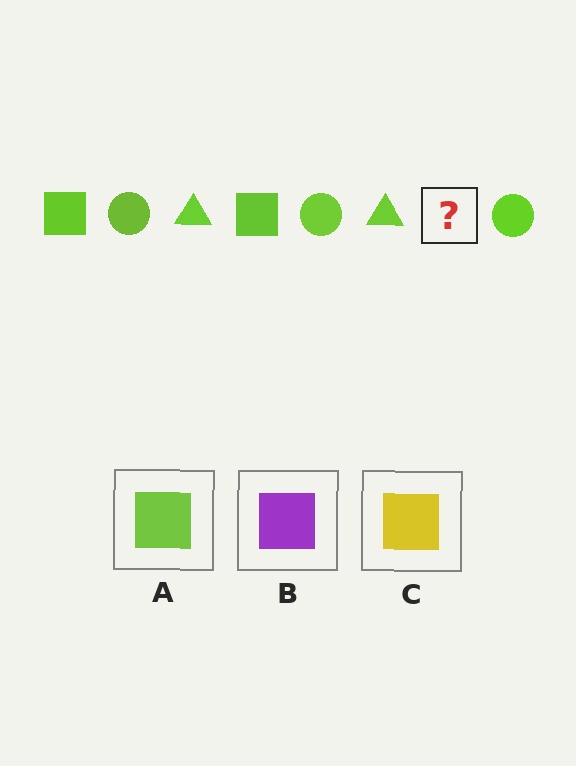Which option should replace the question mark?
Option A.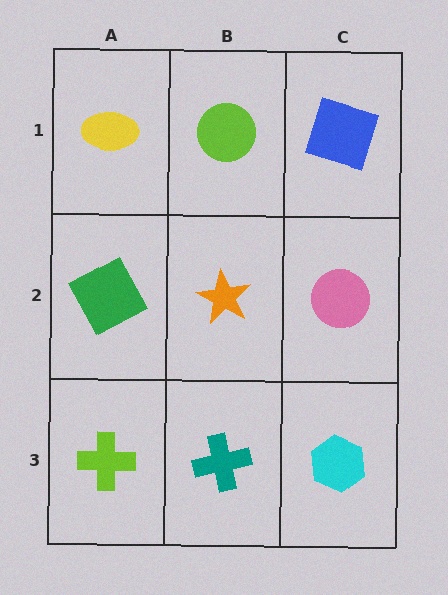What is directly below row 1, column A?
A green square.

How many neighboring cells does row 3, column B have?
3.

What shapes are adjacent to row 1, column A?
A green square (row 2, column A), a lime circle (row 1, column B).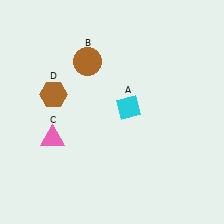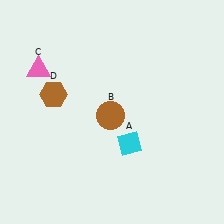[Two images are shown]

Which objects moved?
The objects that moved are: the cyan diamond (A), the brown circle (B), the pink triangle (C).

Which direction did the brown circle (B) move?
The brown circle (B) moved down.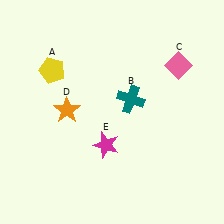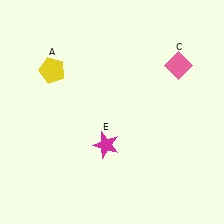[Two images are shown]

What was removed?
The teal cross (B), the orange star (D) were removed in Image 2.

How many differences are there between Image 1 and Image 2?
There are 2 differences between the two images.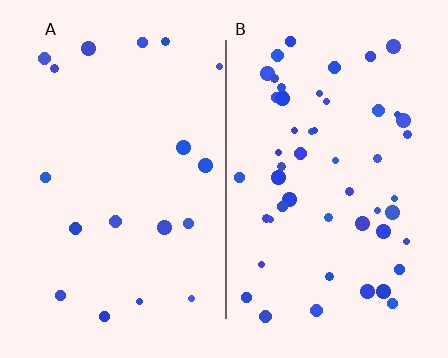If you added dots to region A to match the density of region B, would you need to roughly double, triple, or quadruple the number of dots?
Approximately triple.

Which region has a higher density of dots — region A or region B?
B (the right).